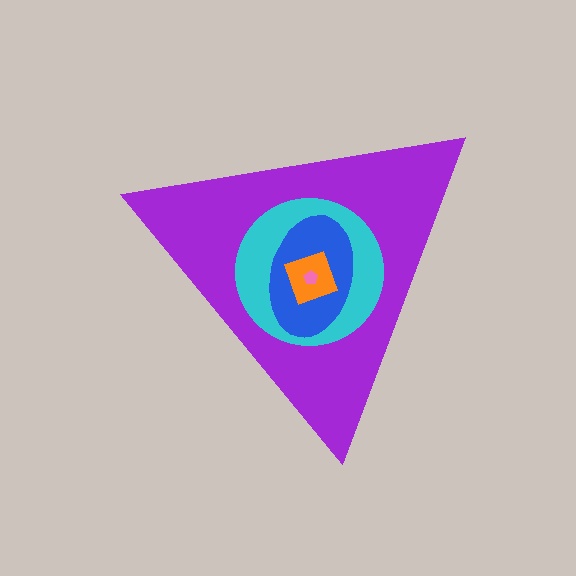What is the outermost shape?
The purple triangle.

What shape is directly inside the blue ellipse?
The orange diamond.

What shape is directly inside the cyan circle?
The blue ellipse.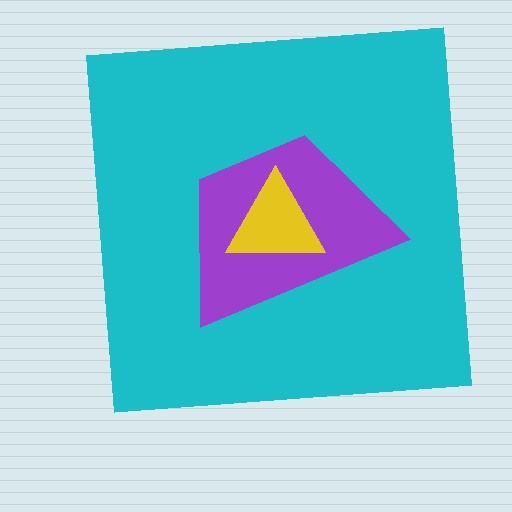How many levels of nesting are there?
3.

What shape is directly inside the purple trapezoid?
The yellow triangle.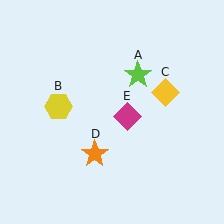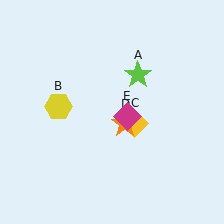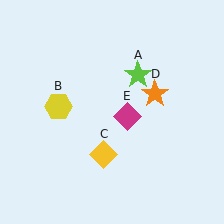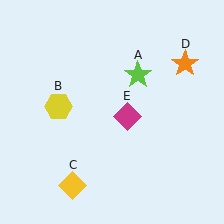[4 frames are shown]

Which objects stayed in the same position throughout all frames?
Lime star (object A) and yellow hexagon (object B) and magenta diamond (object E) remained stationary.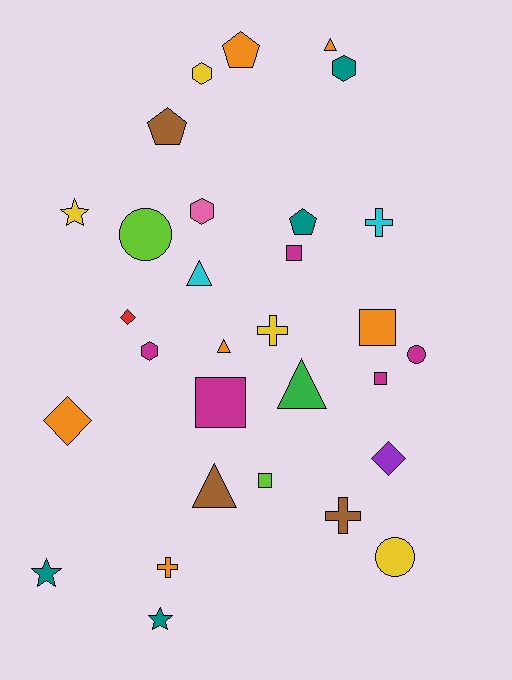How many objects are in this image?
There are 30 objects.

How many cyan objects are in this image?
There are 2 cyan objects.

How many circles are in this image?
There are 3 circles.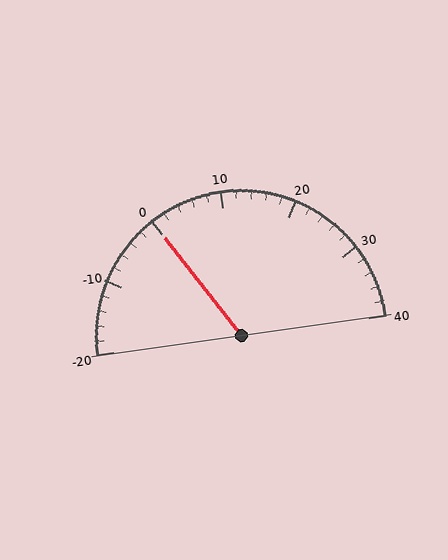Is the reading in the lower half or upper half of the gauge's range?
The reading is in the lower half of the range (-20 to 40).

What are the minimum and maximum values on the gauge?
The gauge ranges from -20 to 40.